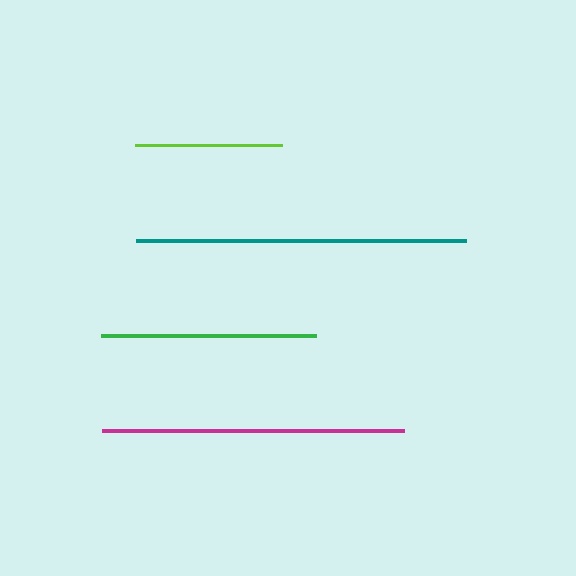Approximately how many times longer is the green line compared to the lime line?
The green line is approximately 1.5 times the length of the lime line.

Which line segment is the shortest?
The lime line is the shortest at approximately 147 pixels.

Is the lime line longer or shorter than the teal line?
The teal line is longer than the lime line.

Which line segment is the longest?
The teal line is the longest at approximately 330 pixels.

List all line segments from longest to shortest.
From longest to shortest: teal, magenta, green, lime.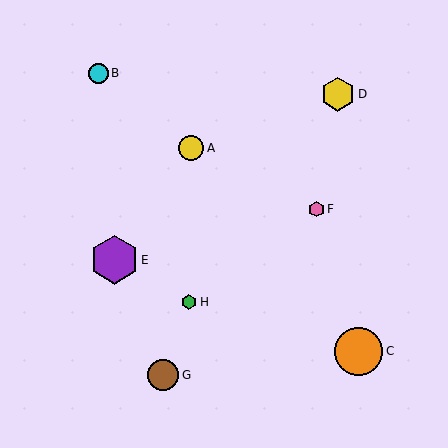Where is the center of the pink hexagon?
The center of the pink hexagon is at (317, 209).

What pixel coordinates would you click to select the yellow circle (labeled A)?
Click at (191, 148) to select the yellow circle A.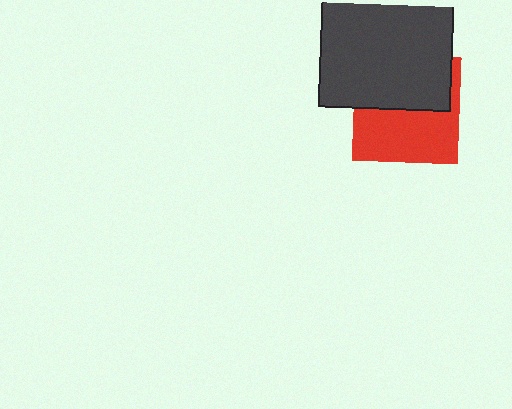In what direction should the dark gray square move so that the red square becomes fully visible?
The dark gray square should move up. That is the shortest direction to clear the overlap and leave the red square fully visible.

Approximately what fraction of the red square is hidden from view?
Roughly 48% of the red square is hidden behind the dark gray square.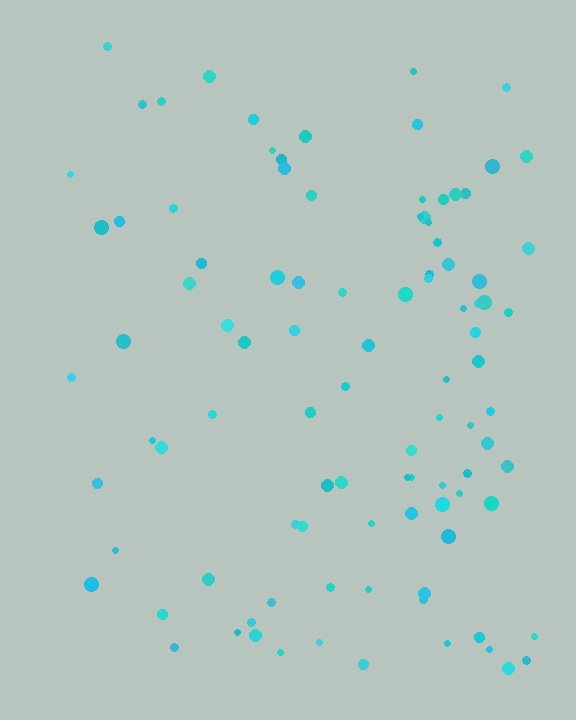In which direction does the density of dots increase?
From left to right, with the right side densest.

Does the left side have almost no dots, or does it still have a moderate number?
Still a moderate number, just noticeably fewer than the right.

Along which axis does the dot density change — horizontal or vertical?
Horizontal.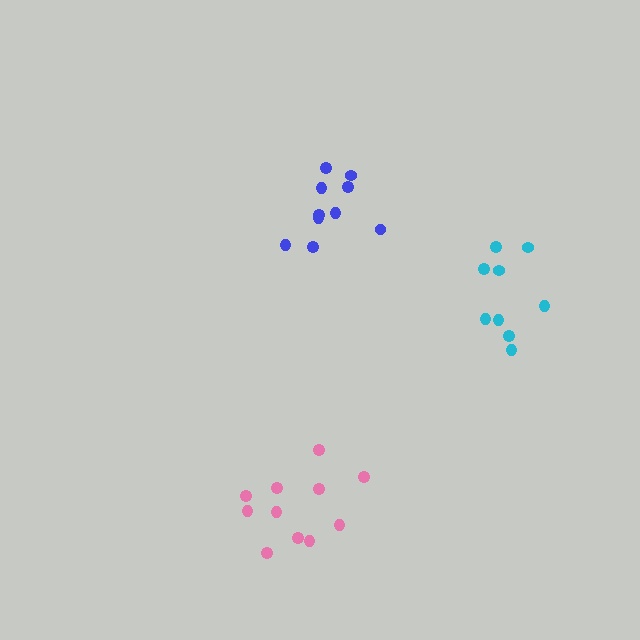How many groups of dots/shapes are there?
There are 3 groups.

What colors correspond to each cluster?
The clusters are colored: pink, blue, cyan.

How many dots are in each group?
Group 1: 11 dots, Group 2: 10 dots, Group 3: 9 dots (30 total).